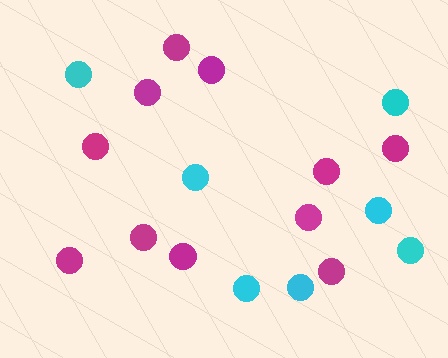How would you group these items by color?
There are 2 groups: one group of magenta circles (11) and one group of cyan circles (7).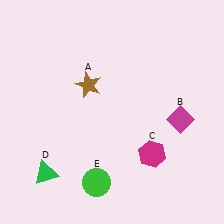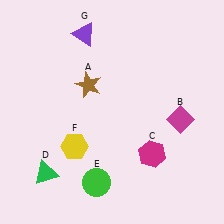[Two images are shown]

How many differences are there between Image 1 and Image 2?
There are 2 differences between the two images.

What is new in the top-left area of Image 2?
A purple triangle (G) was added in the top-left area of Image 2.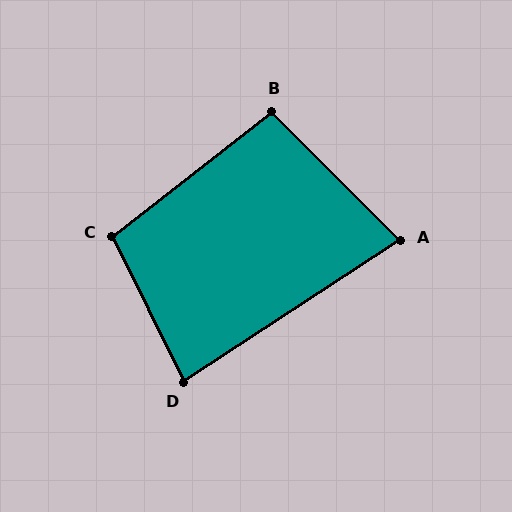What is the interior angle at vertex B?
Approximately 97 degrees (obtuse).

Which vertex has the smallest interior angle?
A, at approximately 78 degrees.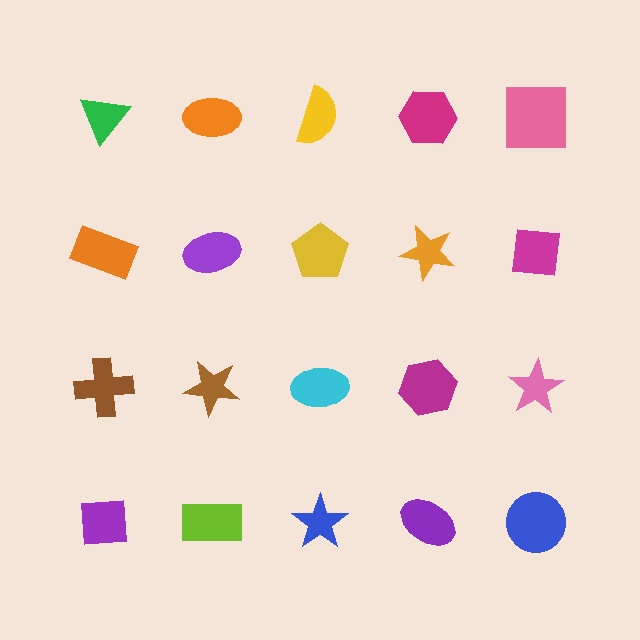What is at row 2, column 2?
A purple ellipse.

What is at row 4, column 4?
A purple ellipse.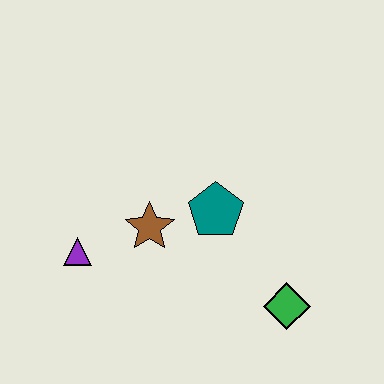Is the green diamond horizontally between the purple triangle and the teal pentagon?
No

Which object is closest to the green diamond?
The teal pentagon is closest to the green diamond.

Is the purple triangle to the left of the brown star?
Yes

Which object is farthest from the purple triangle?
The green diamond is farthest from the purple triangle.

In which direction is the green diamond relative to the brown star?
The green diamond is to the right of the brown star.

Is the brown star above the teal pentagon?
No